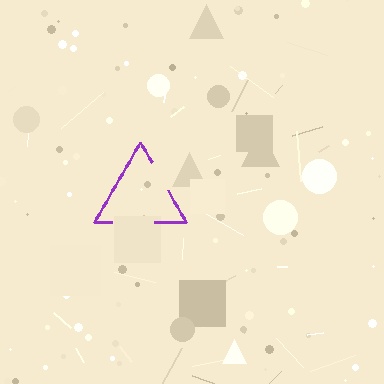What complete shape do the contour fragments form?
The contour fragments form a triangle.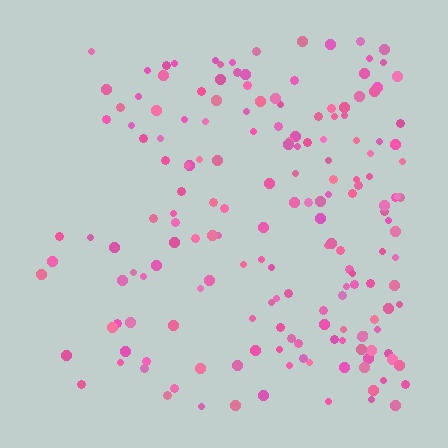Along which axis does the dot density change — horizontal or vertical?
Horizontal.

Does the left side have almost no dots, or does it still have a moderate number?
Still a moderate number, just noticeably fewer than the right.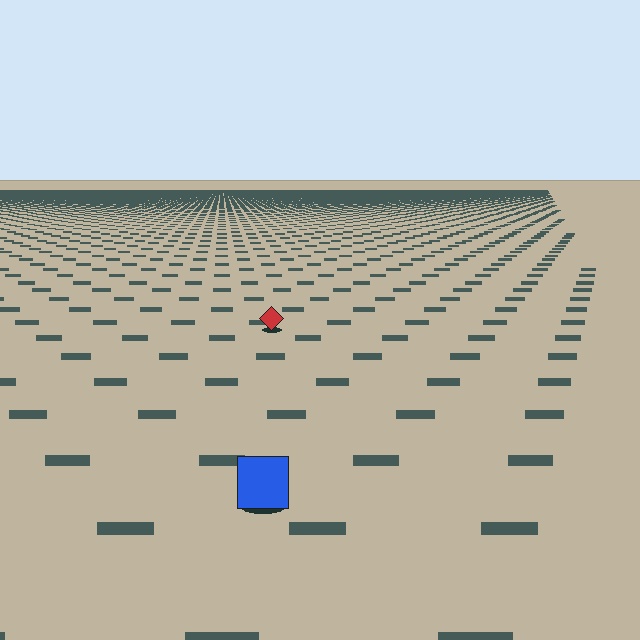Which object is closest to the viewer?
The blue square is closest. The texture marks near it are larger and more spread out.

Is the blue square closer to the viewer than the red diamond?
Yes. The blue square is closer — you can tell from the texture gradient: the ground texture is coarser near it.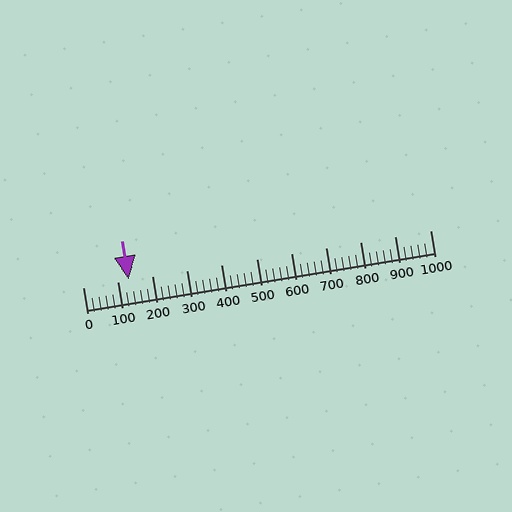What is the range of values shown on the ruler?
The ruler shows values from 0 to 1000.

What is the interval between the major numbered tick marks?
The major tick marks are spaced 100 units apart.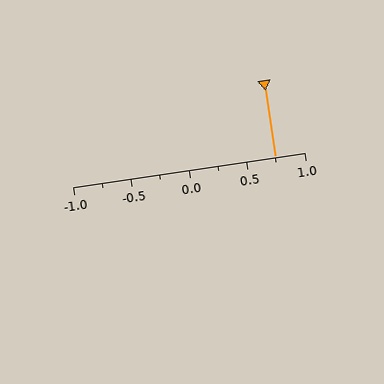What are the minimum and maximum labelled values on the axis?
The axis runs from -1.0 to 1.0.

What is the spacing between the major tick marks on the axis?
The major ticks are spaced 0.5 apart.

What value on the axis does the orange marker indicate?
The marker indicates approximately 0.75.